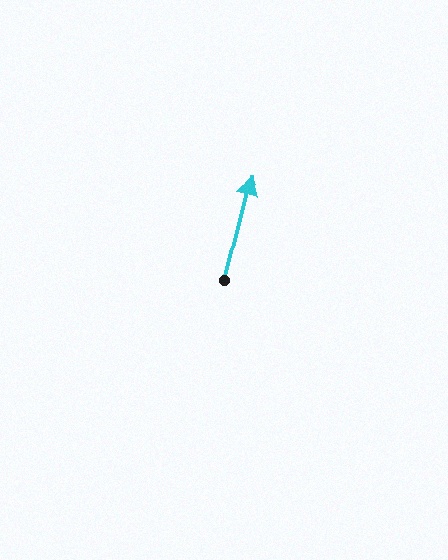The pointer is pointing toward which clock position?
Roughly 12 o'clock.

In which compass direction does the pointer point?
North.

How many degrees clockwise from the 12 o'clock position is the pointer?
Approximately 14 degrees.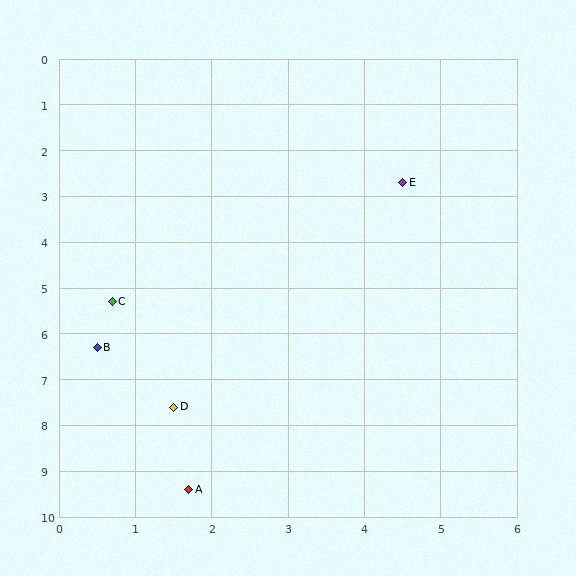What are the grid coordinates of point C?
Point C is at approximately (0.7, 5.3).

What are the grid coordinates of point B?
Point B is at approximately (0.5, 6.3).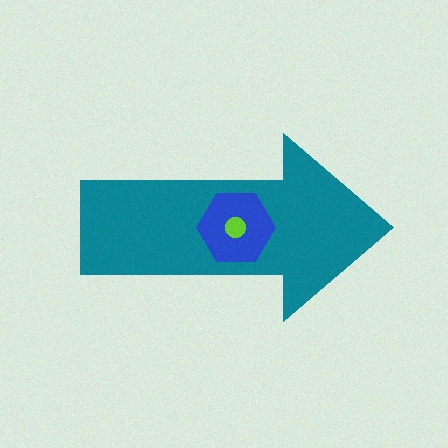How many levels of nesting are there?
3.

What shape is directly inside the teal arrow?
The blue hexagon.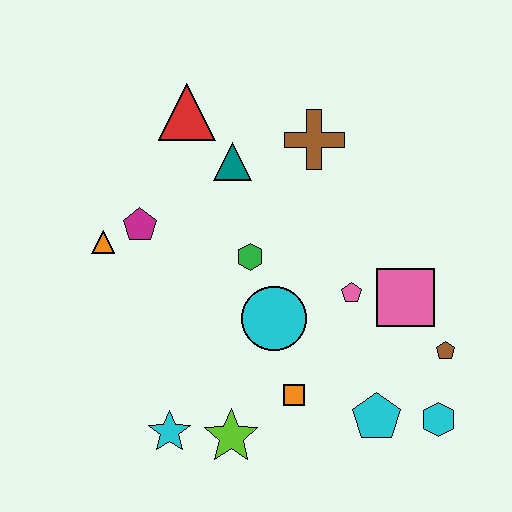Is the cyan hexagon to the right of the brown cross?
Yes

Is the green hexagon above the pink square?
Yes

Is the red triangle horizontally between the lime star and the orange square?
No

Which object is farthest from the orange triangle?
The cyan hexagon is farthest from the orange triangle.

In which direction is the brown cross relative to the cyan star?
The brown cross is above the cyan star.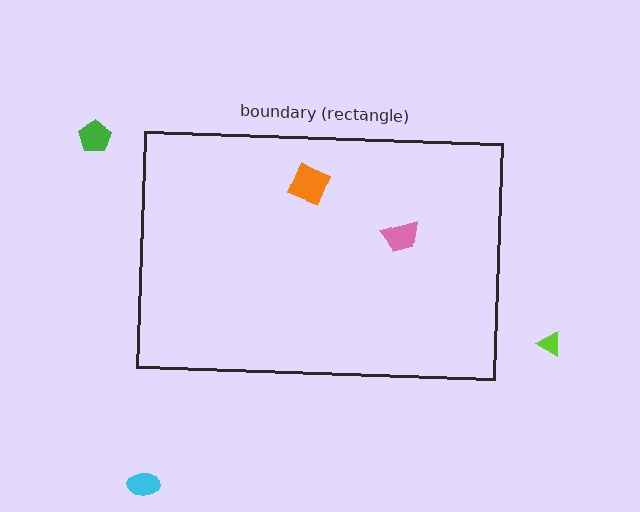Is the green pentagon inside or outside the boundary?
Outside.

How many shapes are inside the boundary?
2 inside, 3 outside.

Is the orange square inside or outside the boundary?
Inside.